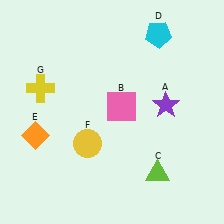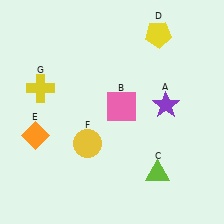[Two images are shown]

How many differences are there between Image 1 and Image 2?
There is 1 difference between the two images.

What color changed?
The pentagon (D) changed from cyan in Image 1 to yellow in Image 2.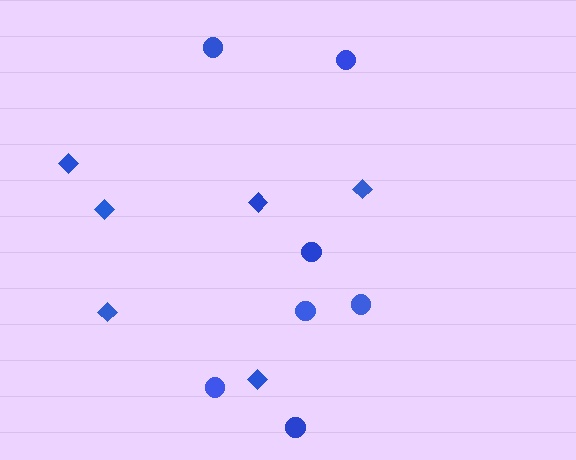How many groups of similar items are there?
There are 2 groups: one group of circles (7) and one group of diamonds (6).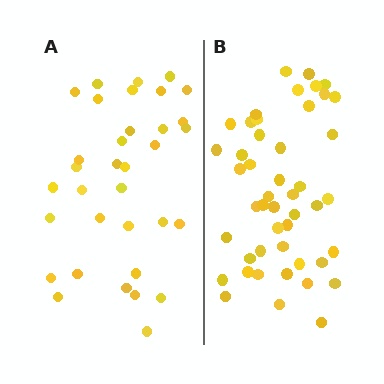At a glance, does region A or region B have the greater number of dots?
Region B (the right region) has more dots.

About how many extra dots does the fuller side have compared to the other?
Region B has approximately 15 more dots than region A.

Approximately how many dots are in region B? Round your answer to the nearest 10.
About 50 dots. (The exact count is 47, which rounds to 50.)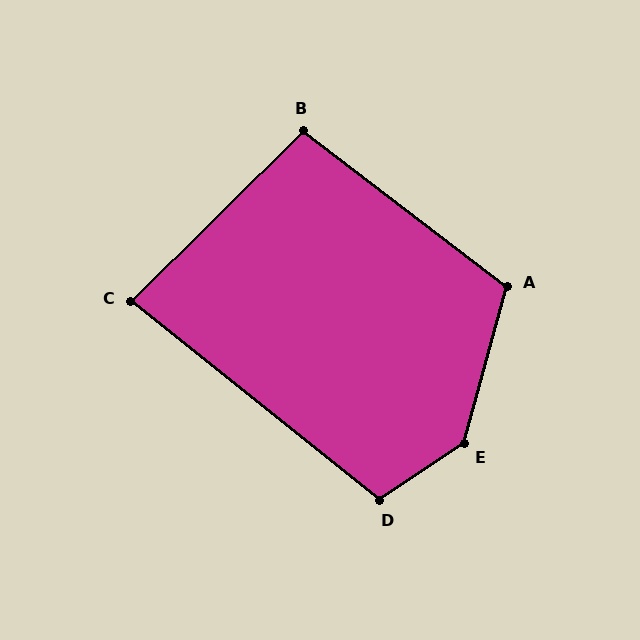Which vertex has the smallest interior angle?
C, at approximately 83 degrees.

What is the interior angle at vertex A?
Approximately 112 degrees (obtuse).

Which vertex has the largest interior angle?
E, at approximately 139 degrees.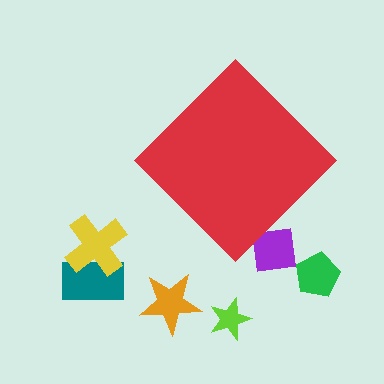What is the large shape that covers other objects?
A red diamond.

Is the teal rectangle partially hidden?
No, the teal rectangle is fully visible.